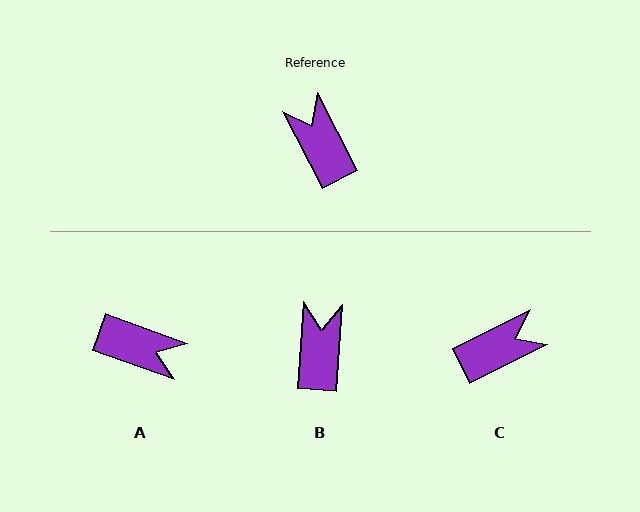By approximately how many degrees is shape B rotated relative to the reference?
Approximately 32 degrees clockwise.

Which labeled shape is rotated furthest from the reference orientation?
A, about 138 degrees away.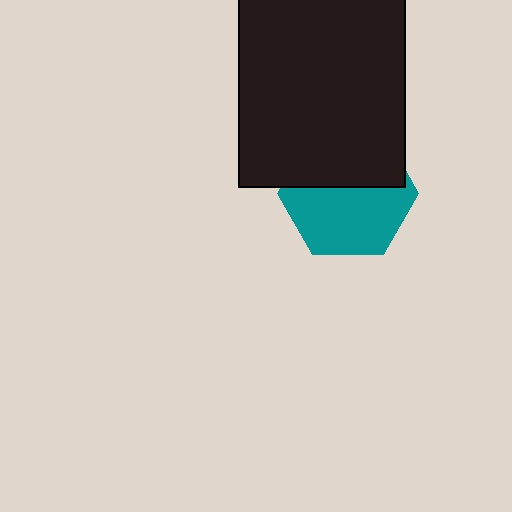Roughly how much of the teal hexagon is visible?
About half of it is visible (roughly 57%).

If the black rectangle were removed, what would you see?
You would see the complete teal hexagon.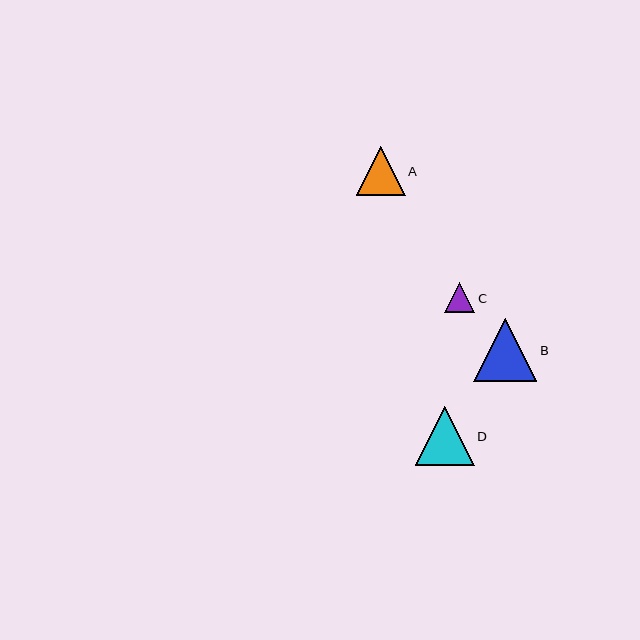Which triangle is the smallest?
Triangle C is the smallest with a size of approximately 30 pixels.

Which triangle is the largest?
Triangle B is the largest with a size of approximately 63 pixels.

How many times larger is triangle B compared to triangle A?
Triangle B is approximately 1.3 times the size of triangle A.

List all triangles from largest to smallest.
From largest to smallest: B, D, A, C.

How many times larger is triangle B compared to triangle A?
Triangle B is approximately 1.3 times the size of triangle A.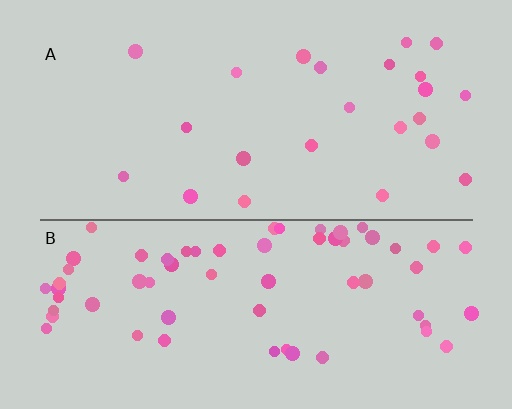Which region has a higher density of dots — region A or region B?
B (the bottom).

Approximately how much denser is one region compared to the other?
Approximately 2.8× — region B over region A.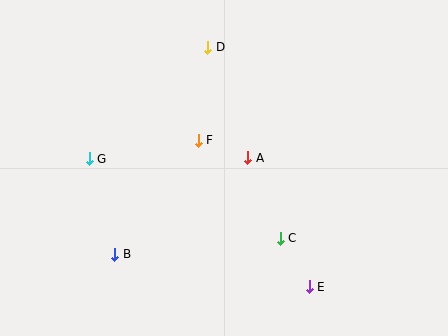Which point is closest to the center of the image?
Point A at (248, 158) is closest to the center.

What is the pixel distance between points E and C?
The distance between E and C is 57 pixels.